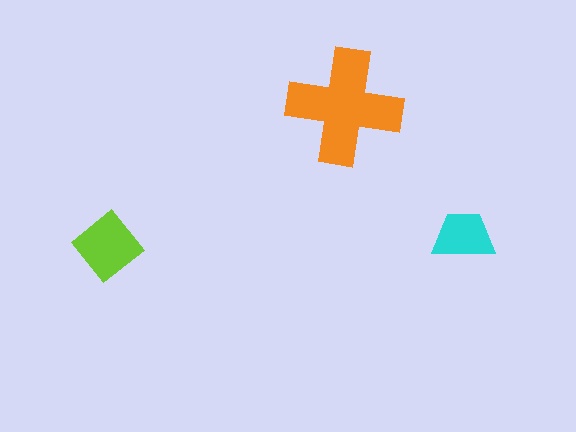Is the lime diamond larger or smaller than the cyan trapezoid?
Larger.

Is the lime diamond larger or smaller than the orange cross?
Smaller.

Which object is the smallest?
The cyan trapezoid.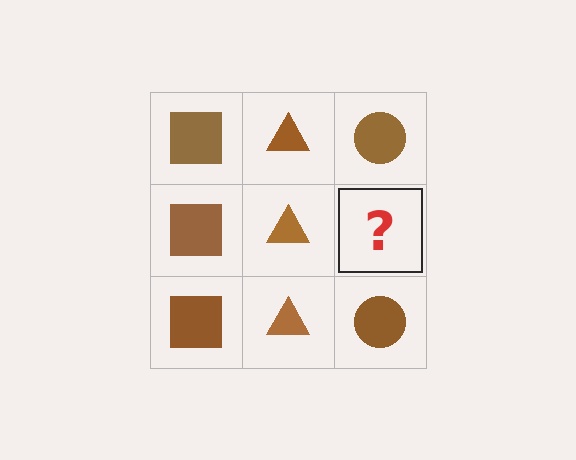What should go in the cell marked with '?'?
The missing cell should contain a brown circle.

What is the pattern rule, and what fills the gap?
The rule is that each column has a consistent shape. The gap should be filled with a brown circle.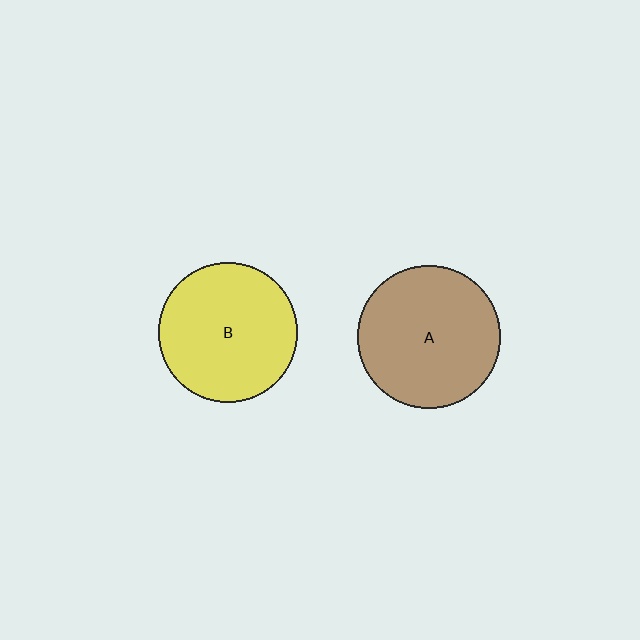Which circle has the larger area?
Circle A (brown).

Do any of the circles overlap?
No, none of the circles overlap.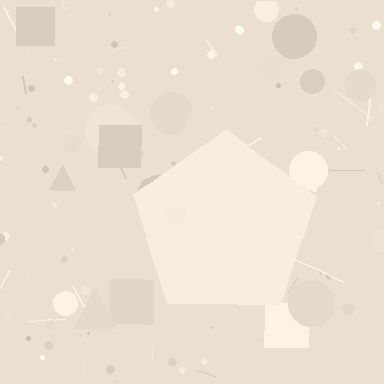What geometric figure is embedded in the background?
A pentagon is embedded in the background.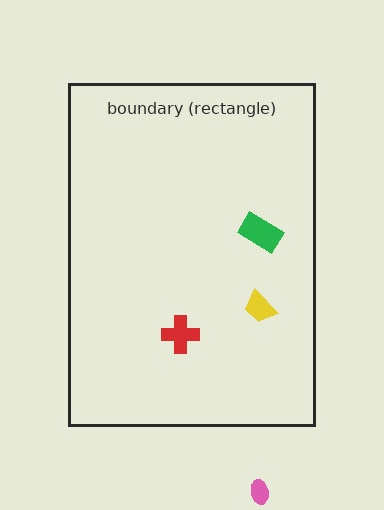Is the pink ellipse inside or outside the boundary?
Outside.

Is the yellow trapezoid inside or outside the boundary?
Inside.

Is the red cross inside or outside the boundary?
Inside.